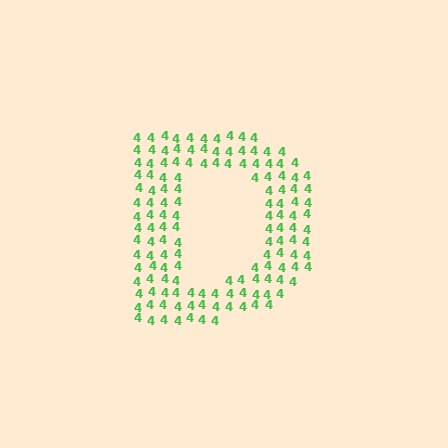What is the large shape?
The large shape is the letter D.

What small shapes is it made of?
It is made of small digit 4's.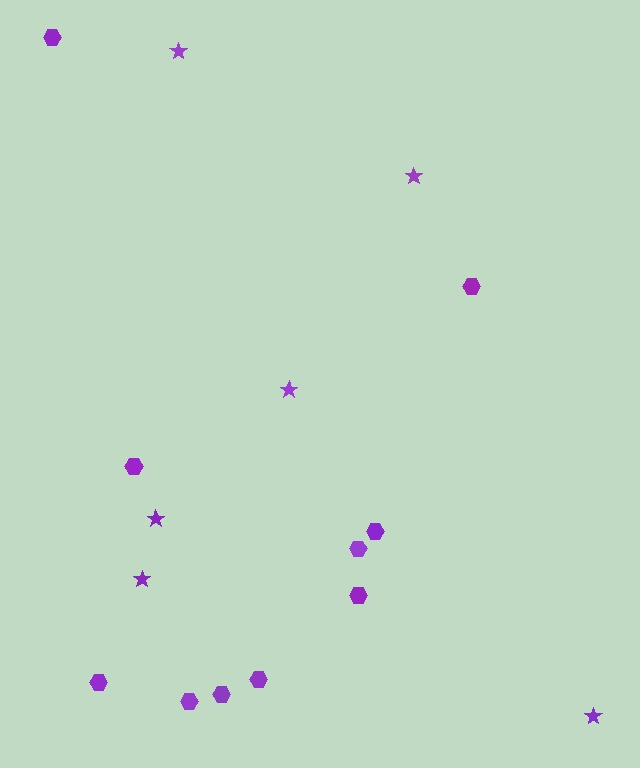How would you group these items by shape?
There are 2 groups: one group of hexagons (10) and one group of stars (6).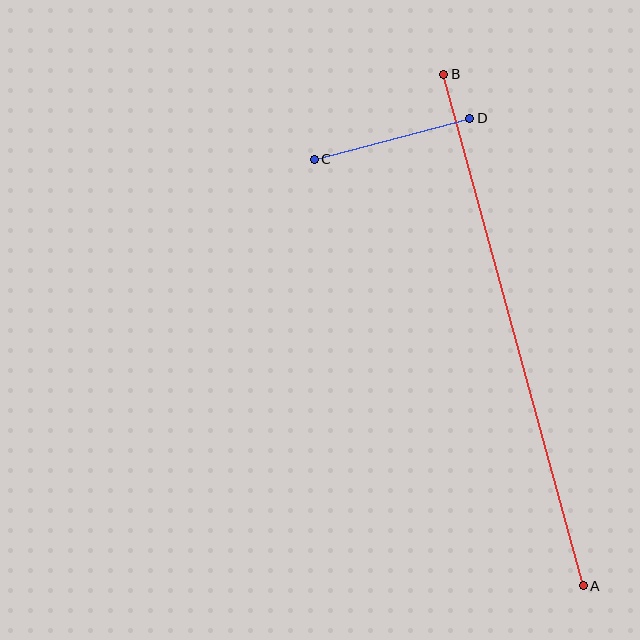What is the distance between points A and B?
The distance is approximately 530 pixels.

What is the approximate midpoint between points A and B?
The midpoint is at approximately (514, 330) pixels.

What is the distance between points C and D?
The distance is approximately 161 pixels.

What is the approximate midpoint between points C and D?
The midpoint is at approximately (392, 139) pixels.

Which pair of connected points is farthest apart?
Points A and B are farthest apart.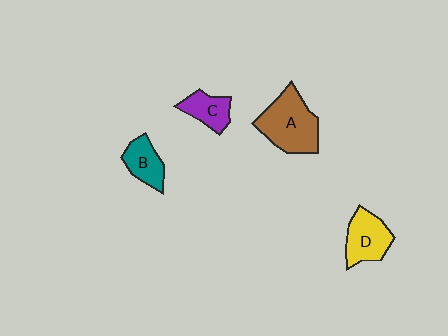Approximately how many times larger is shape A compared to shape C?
Approximately 2.0 times.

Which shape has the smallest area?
Shape C (purple).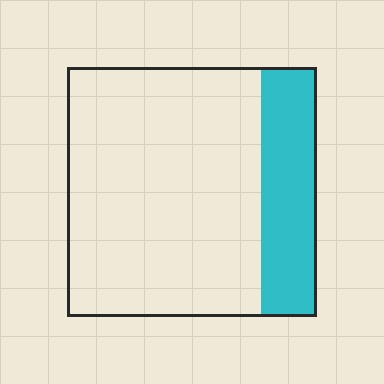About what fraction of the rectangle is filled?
About one fifth (1/5).